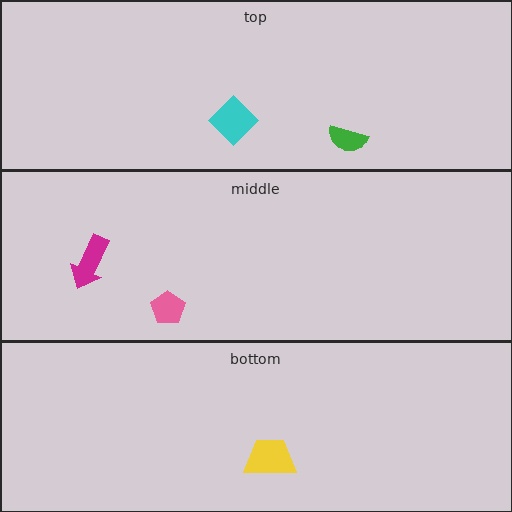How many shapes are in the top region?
2.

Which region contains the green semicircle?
The top region.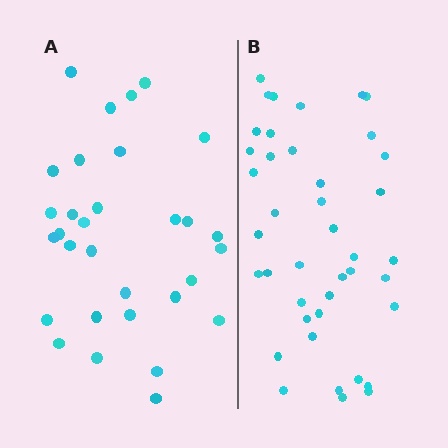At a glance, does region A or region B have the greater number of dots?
Region B (the right region) has more dots.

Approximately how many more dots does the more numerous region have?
Region B has roughly 10 or so more dots than region A.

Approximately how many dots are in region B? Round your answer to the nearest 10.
About 40 dots. (The exact count is 41, which rounds to 40.)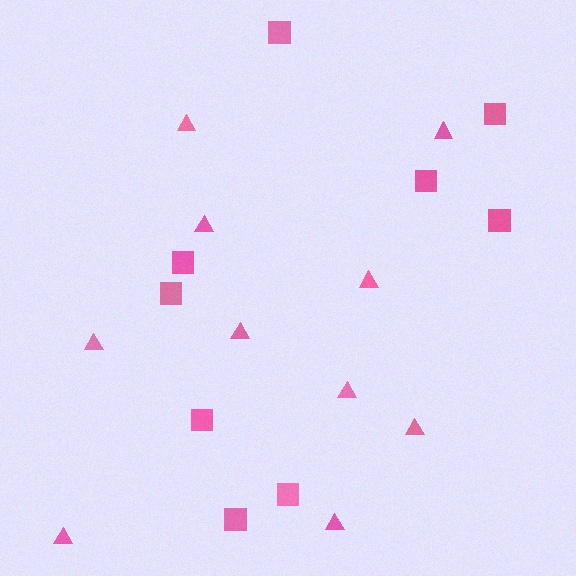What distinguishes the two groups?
There are 2 groups: one group of squares (9) and one group of triangles (10).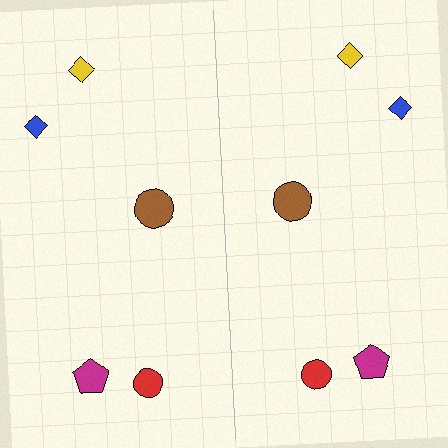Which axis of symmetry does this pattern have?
The pattern has a vertical axis of symmetry running through the center of the image.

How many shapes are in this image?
There are 10 shapes in this image.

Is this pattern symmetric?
Yes, this pattern has bilateral (reflection) symmetry.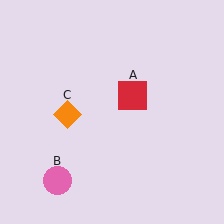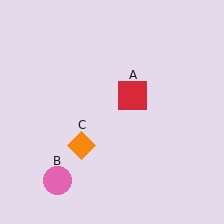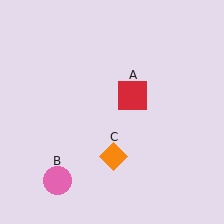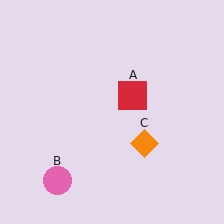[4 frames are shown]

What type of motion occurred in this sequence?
The orange diamond (object C) rotated counterclockwise around the center of the scene.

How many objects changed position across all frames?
1 object changed position: orange diamond (object C).